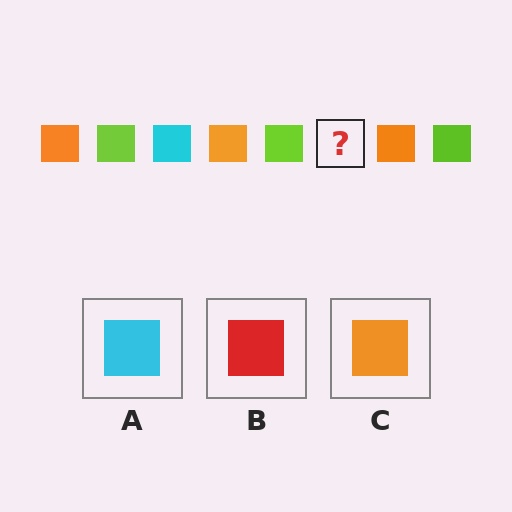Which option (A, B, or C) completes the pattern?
A.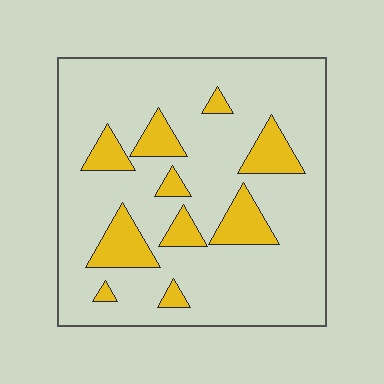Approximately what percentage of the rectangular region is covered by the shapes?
Approximately 20%.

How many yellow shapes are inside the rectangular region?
10.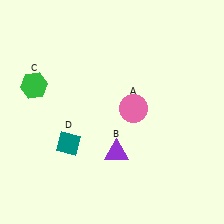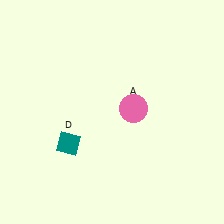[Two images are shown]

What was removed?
The purple triangle (B), the green hexagon (C) were removed in Image 2.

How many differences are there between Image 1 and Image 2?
There are 2 differences between the two images.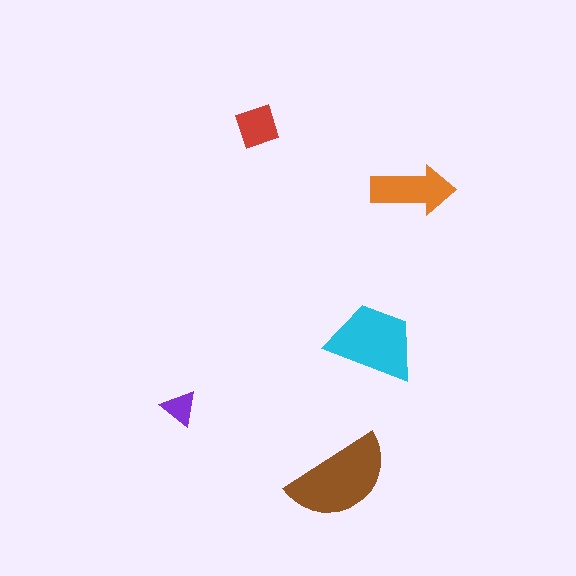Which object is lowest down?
The brown semicircle is bottommost.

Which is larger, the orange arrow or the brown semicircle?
The brown semicircle.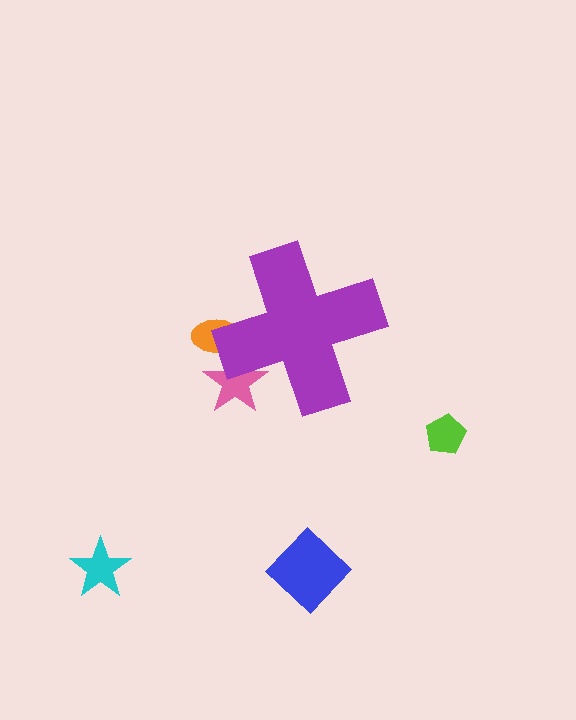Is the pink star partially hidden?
Yes, the pink star is partially hidden behind the purple cross.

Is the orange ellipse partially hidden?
Yes, the orange ellipse is partially hidden behind the purple cross.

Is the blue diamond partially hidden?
No, the blue diamond is fully visible.